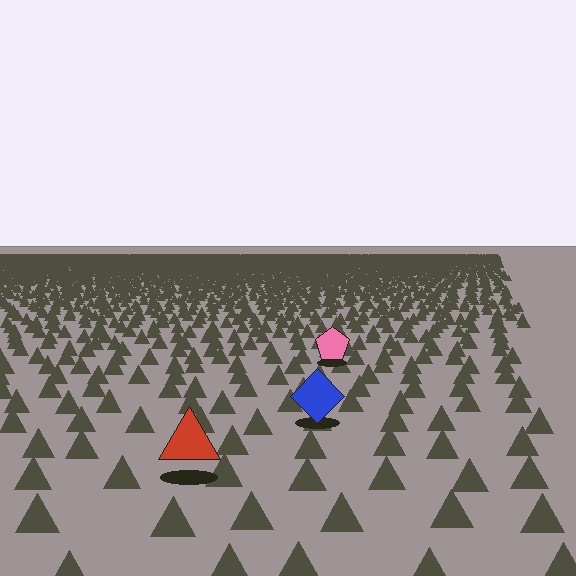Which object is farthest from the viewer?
The pink pentagon is farthest from the viewer. It appears smaller and the ground texture around it is denser.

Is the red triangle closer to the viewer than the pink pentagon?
Yes. The red triangle is closer — you can tell from the texture gradient: the ground texture is coarser near it.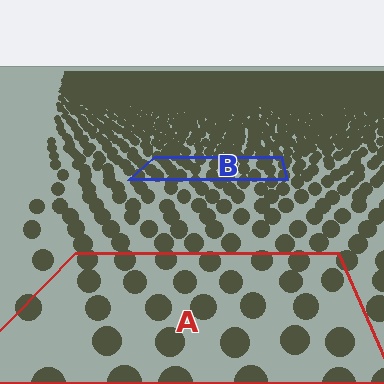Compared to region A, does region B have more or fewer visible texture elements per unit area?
Region B has more texture elements per unit area — they are packed more densely because it is farther away.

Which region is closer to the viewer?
Region A is closer. The texture elements there are larger and more spread out.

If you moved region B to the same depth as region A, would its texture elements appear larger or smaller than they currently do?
They would appear larger. At a closer depth, the same texture elements are projected at a bigger on-screen size.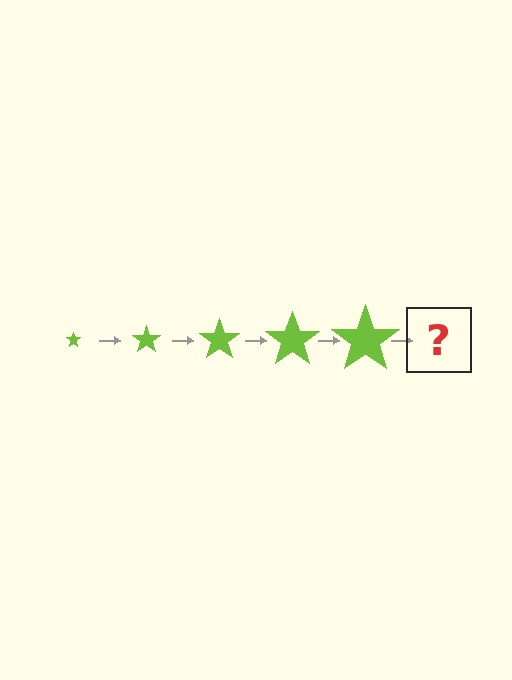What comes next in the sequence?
The next element should be a lime star, larger than the previous one.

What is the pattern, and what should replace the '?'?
The pattern is that the star gets progressively larger each step. The '?' should be a lime star, larger than the previous one.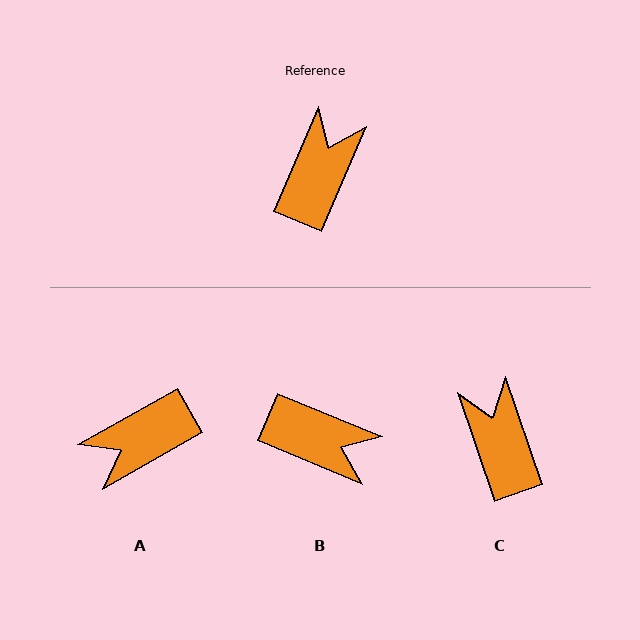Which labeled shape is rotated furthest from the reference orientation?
A, about 143 degrees away.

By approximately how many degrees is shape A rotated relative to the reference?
Approximately 143 degrees counter-clockwise.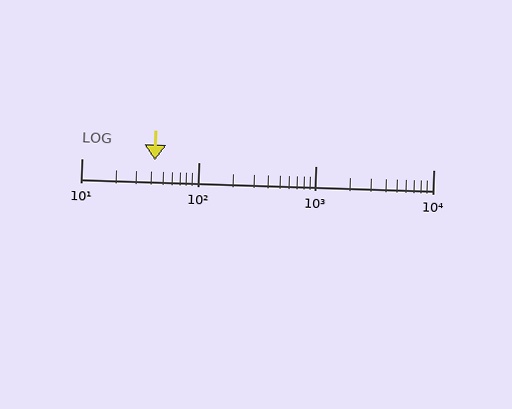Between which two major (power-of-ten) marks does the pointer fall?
The pointer is between 10 and 100.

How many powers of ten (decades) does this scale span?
The scale spans 3 decades, from 10 to 10000.